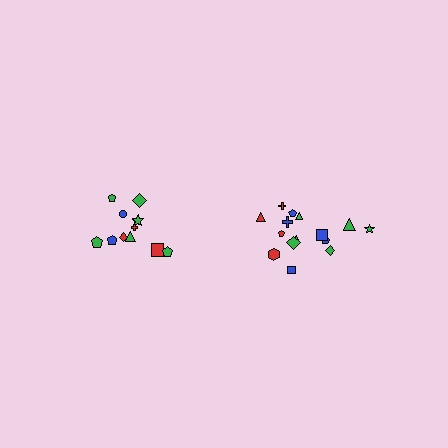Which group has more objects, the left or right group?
The right group.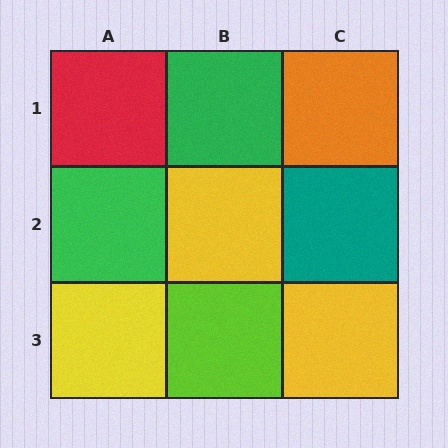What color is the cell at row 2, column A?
Green.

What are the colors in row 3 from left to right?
Yellow, lime, yellow.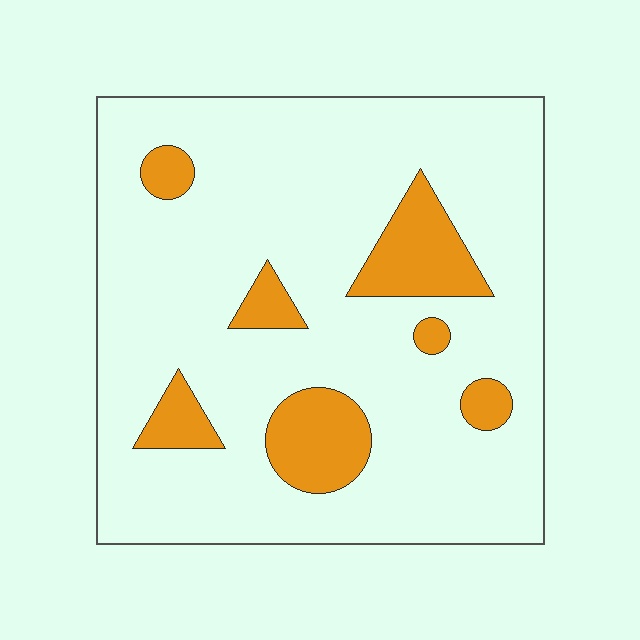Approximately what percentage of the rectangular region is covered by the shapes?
Approximately 15%.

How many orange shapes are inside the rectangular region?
7.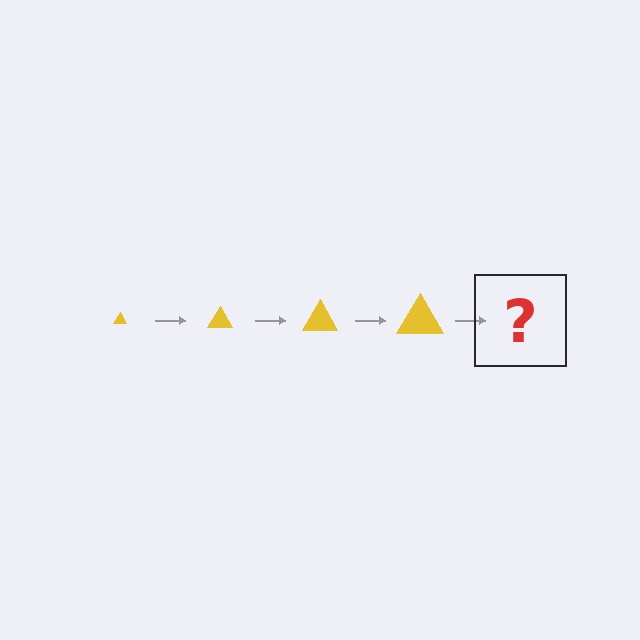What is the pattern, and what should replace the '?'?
The pattern is that the triangle gets progressively larger each step. The '?' should be a yellow triangle, larger than the previous one.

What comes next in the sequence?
The next element should be a yellow triangle, larger than the previous one.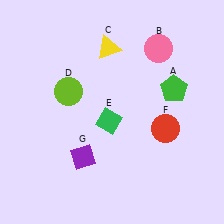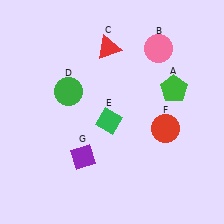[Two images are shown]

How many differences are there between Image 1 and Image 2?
There are 2 differences between the two images.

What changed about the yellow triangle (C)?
In Image 1, C is yellow. In Image 2, it changed to red.